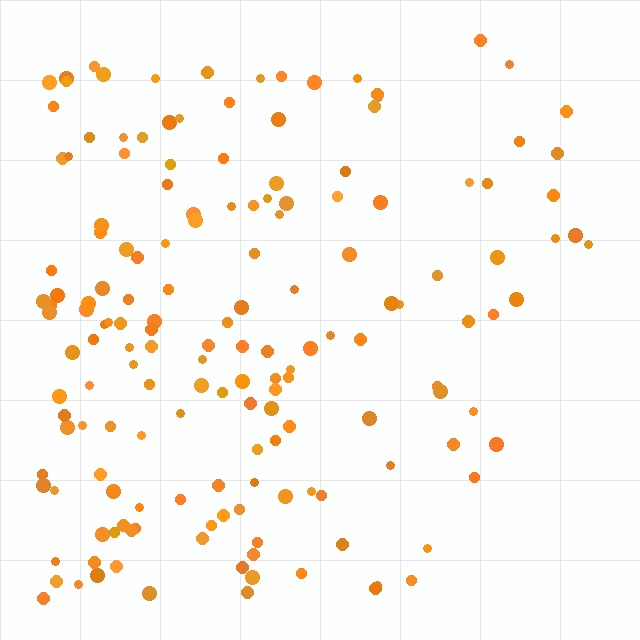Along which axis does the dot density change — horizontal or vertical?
Horizontal.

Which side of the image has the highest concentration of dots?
The left.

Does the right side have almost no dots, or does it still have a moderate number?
Still a moderate number, just noticeably fewer than the left.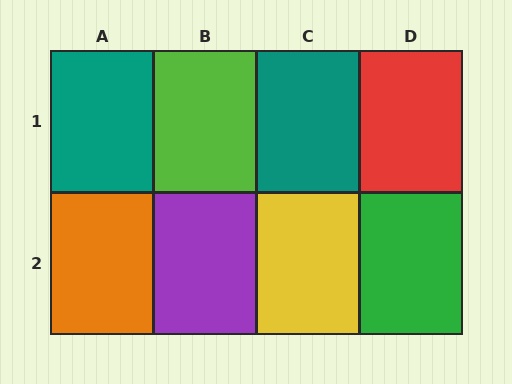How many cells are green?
1 cell is green.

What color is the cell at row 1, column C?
Teal.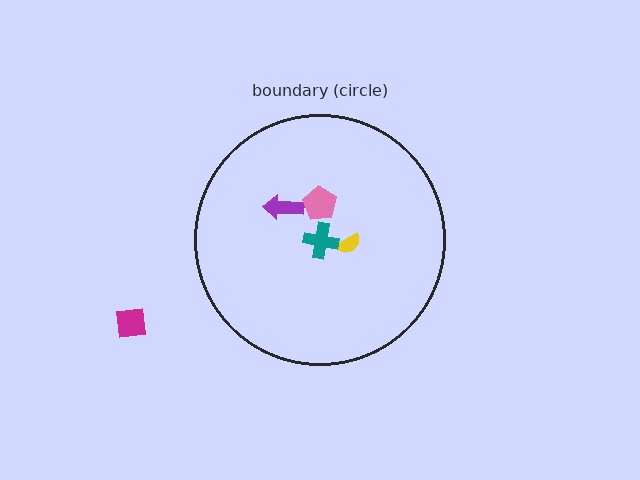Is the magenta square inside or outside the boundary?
Outside.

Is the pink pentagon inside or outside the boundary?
Inside.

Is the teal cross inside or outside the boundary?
Inside.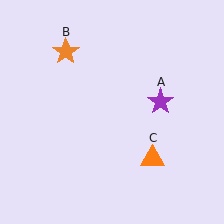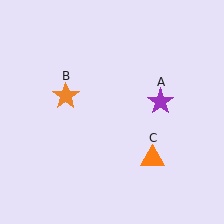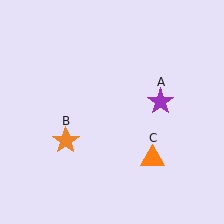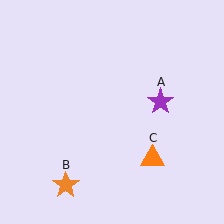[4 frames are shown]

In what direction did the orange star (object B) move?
The orange star (object B) moved down.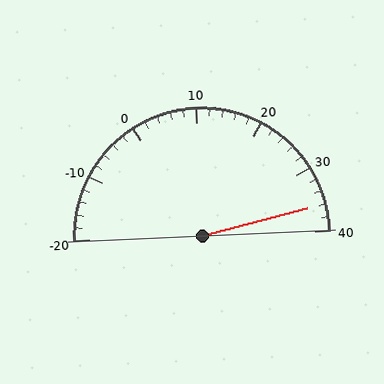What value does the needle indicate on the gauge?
The needle indicates approximately 36.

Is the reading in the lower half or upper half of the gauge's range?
The reading is in the upper half of the range (-20 to 40).